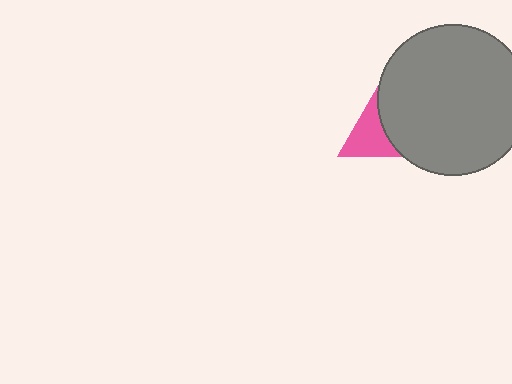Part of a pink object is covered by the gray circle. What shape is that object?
It is a triangle.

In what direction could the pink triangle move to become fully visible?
The pink triangle could move left. That would shift it out from behind the gray circle entirely.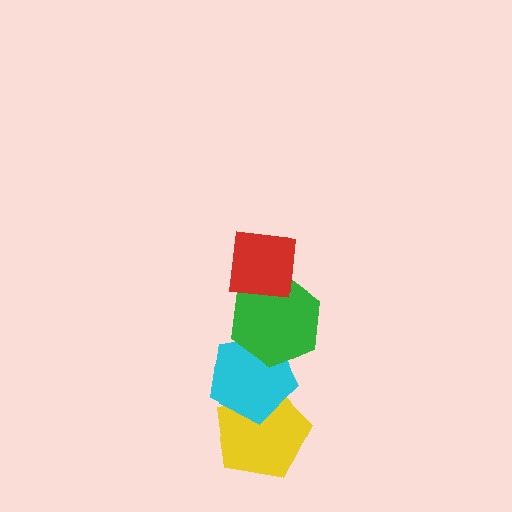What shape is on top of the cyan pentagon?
The green hexagon is on top of the cyan pentagon.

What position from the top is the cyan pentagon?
The cyan pentagon is 3rd from the top.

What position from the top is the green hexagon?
The green hexagon is 2nd from the top.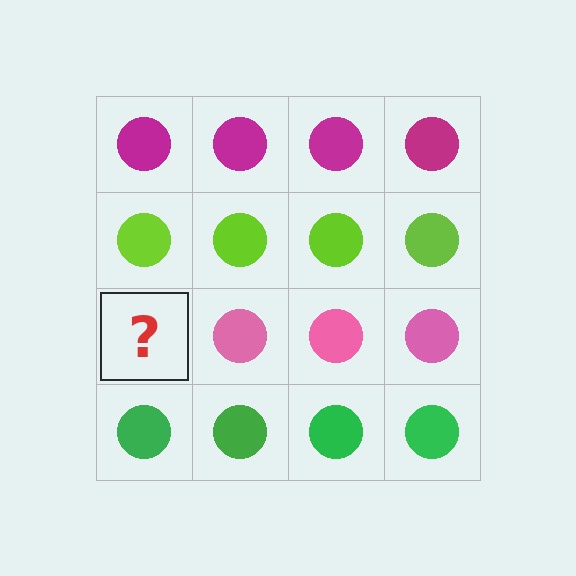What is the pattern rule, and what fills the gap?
The rule is that each row has a consistent color. The gap should be filled with a pink circle.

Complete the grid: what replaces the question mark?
The question mark should be replaced with a pink circle.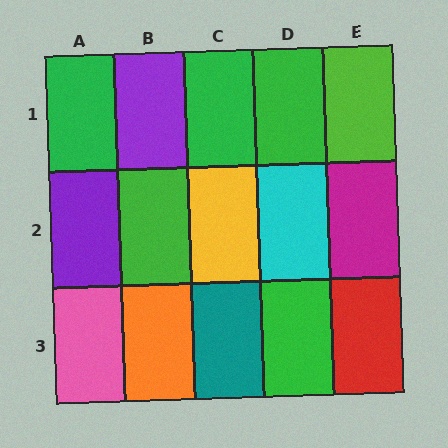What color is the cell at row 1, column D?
Green.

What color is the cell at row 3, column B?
Orange.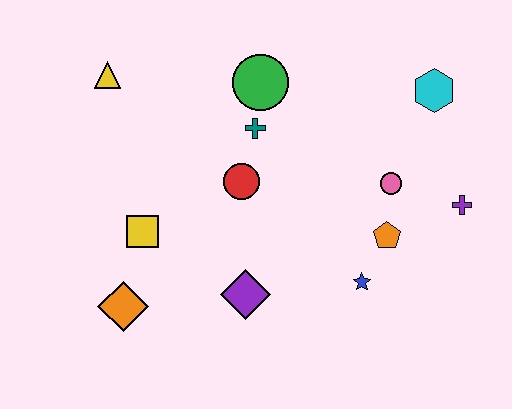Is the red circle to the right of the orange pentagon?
No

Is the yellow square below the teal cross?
Yes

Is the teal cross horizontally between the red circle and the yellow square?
No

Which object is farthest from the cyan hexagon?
The orange diamond is farthest from the cyan hexagon.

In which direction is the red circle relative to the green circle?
The red circle is below the green circle.